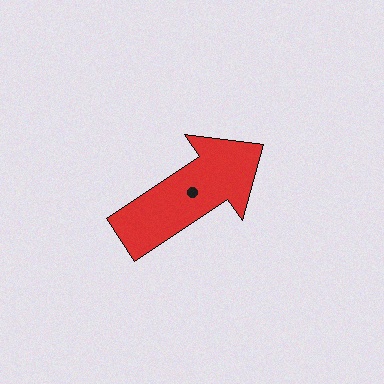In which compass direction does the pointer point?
Northeast.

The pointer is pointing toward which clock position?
Roughly 2 o'clock.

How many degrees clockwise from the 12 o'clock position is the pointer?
Approximately 56 degrees.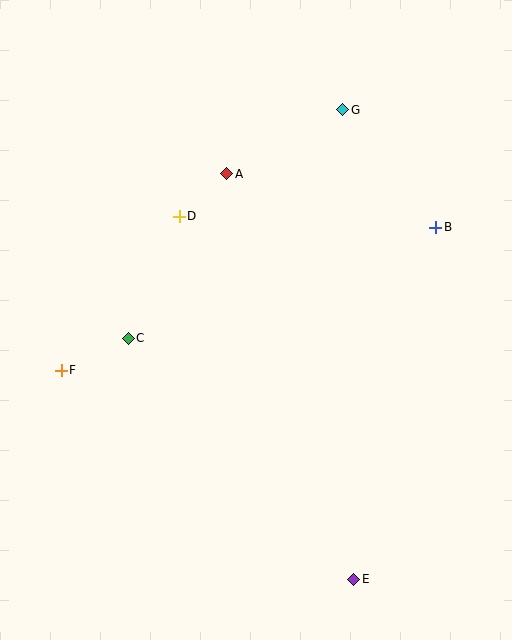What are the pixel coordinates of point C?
Point C is at (128, 338).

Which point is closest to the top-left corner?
Point D is closest to the top-left corner.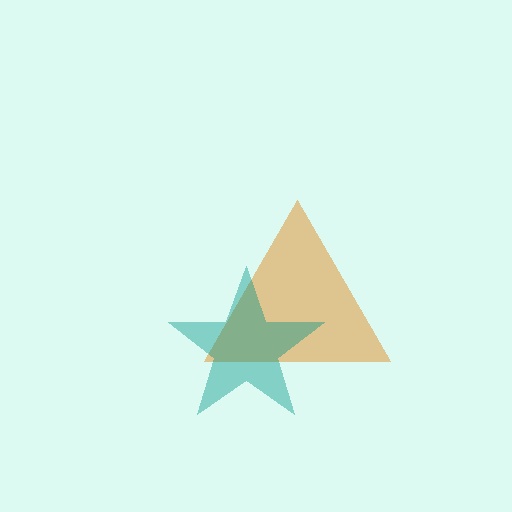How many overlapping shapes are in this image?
There are 2 overlapping shapes in the image.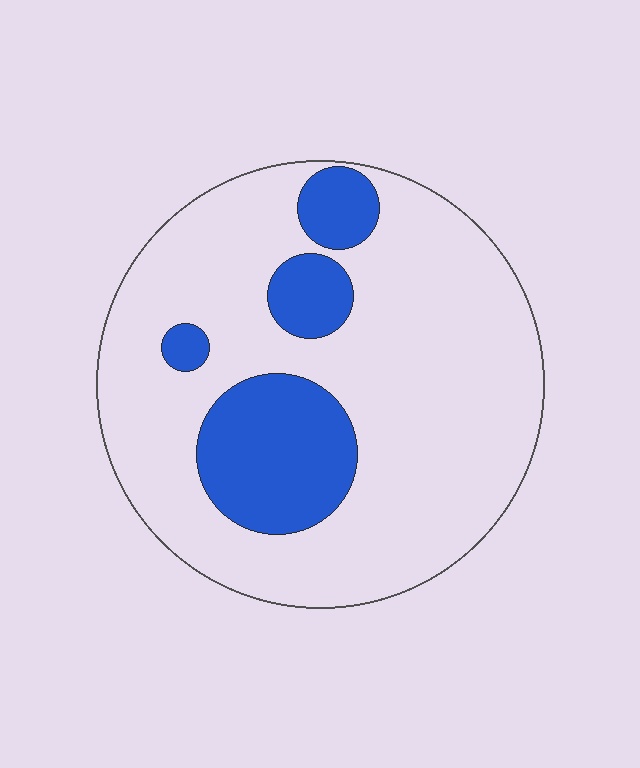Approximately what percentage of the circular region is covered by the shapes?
Approximately 20%.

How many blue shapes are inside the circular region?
4.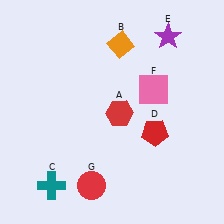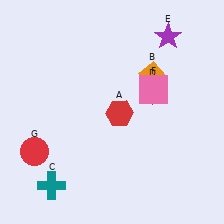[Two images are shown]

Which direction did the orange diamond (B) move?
The orange diamond (B) moved right.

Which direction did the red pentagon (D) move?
The red pentagon (D) moved up.